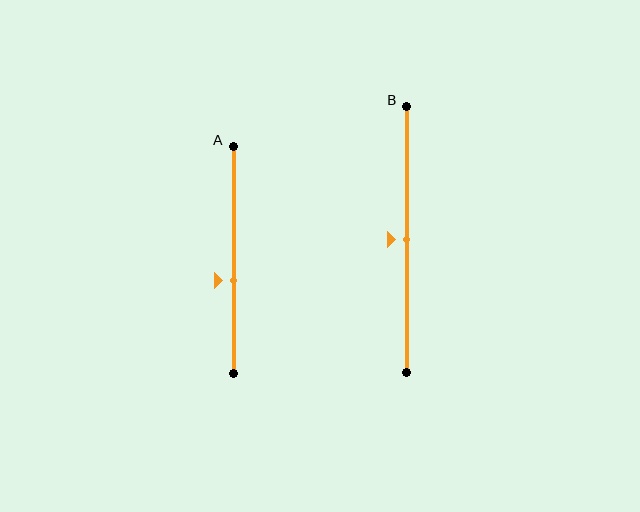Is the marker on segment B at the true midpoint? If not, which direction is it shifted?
Yes, the marker on segment B is at the true midpoint.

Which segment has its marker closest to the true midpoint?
Segment B has its marker closest to the true midpoint.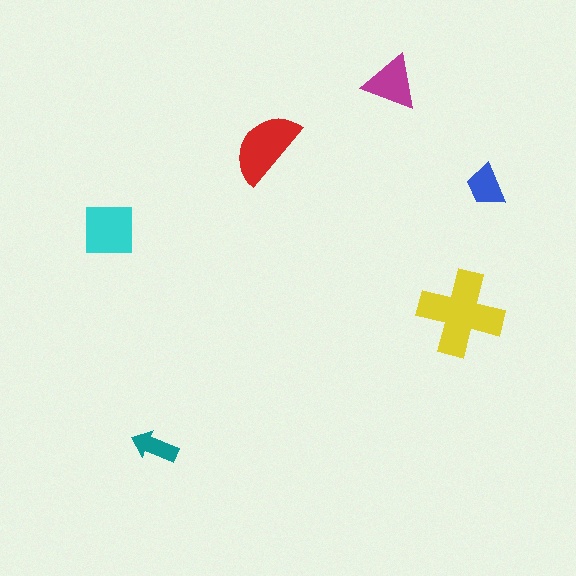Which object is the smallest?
The teal arrow.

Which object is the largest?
The yellow cross.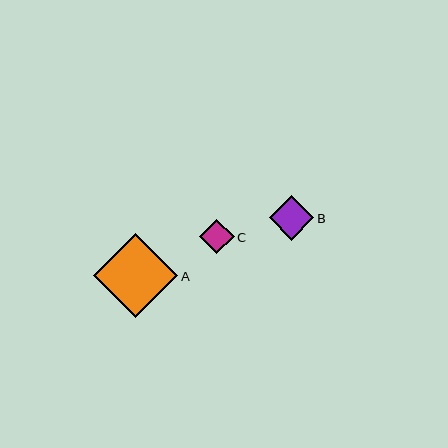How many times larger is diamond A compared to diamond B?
Diamond A is approximately 1.9 times the size of diamond B.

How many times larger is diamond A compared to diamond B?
Diamond A is approximately 1.9 times the size of diamond B.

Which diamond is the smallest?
Diamond C is the smallest with a size of approximately 34 pixels.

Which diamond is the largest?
Diamond A is the largest with a size of approximately 84 pixels.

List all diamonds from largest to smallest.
From largest to smallest: A, B, C.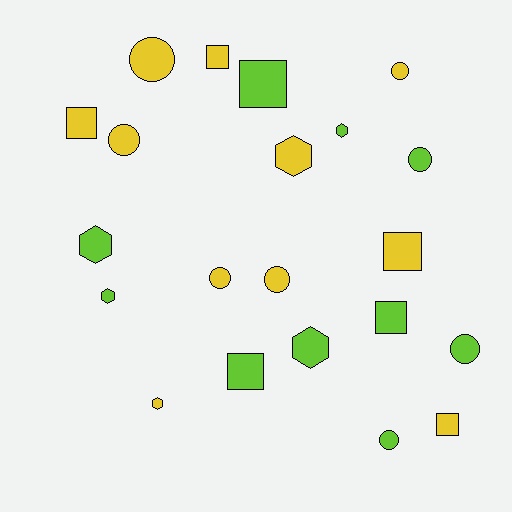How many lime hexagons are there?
There are 4 lime hexagons.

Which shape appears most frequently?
Circle, with 8 objects.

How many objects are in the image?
There are 21 objects.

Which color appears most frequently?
Yellow, with 11 objects.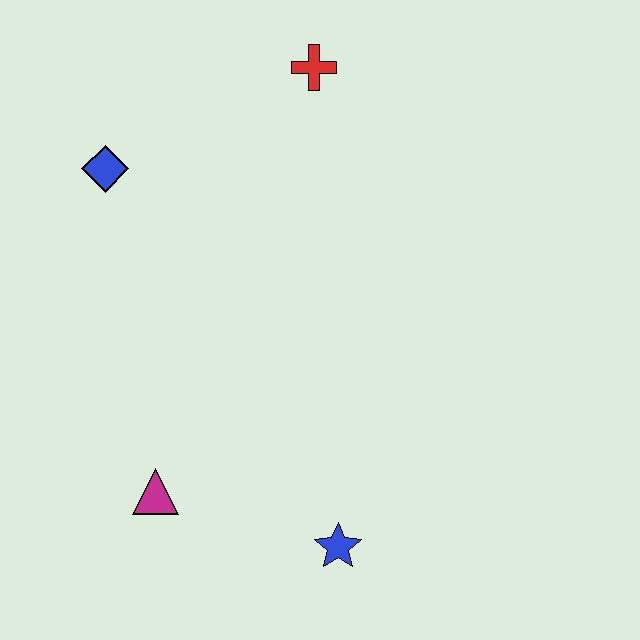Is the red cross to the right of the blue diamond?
Yes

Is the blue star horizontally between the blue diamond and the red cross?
No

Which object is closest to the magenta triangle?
The blue star is closest to the magenta triangle.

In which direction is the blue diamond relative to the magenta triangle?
The blue diamond is above the magenta triangle.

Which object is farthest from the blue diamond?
The blue star is farthest from the blue diamond.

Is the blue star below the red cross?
Yes